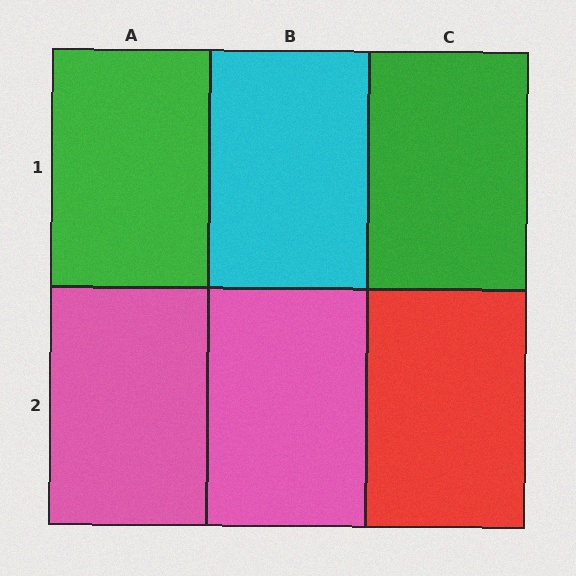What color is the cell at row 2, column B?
Pink.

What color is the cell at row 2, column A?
Pink.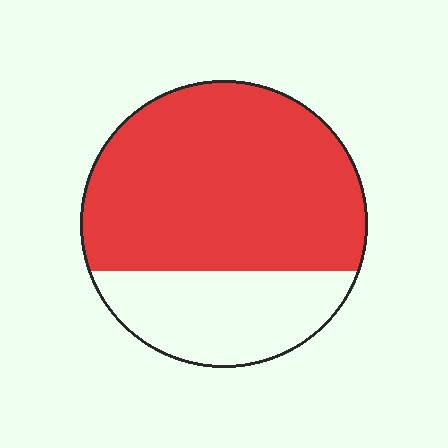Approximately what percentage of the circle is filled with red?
Approximately 70%.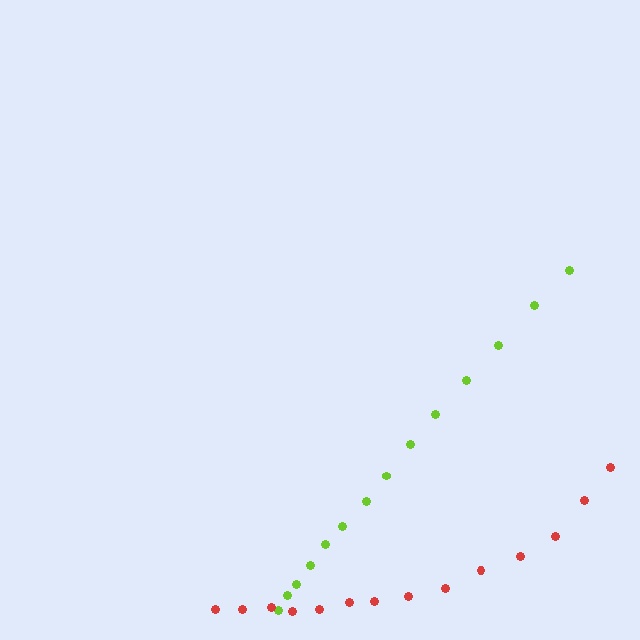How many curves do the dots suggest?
There are 2 distinct paths.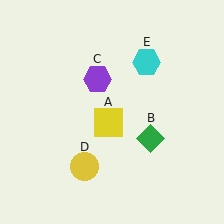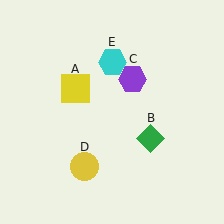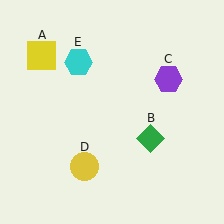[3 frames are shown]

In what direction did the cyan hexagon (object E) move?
The cyan hexagon (object E) moved left.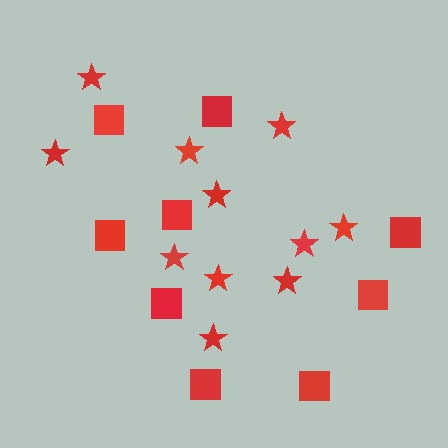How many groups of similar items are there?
There are 2 groups: one group of squares (9) and one group of stars (11).